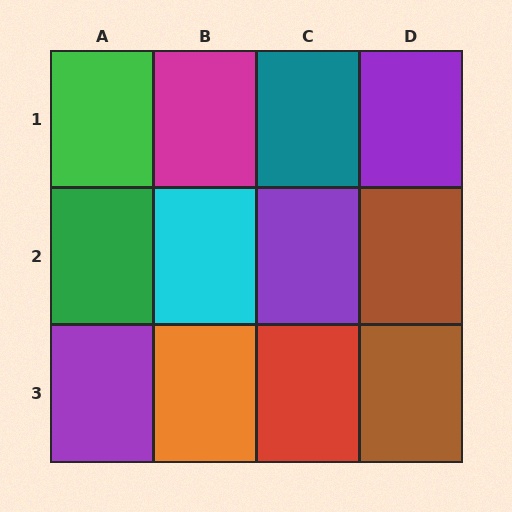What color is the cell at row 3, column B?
Orange.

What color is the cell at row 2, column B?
Cyan.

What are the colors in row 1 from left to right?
Green, magenta, teal, purple.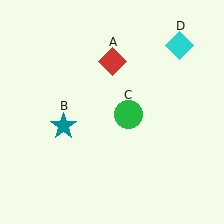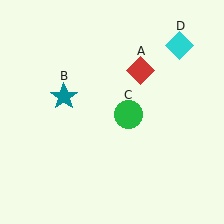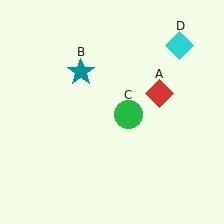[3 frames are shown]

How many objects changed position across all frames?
2 objects changed position: red diamond (object A), teal star (object B).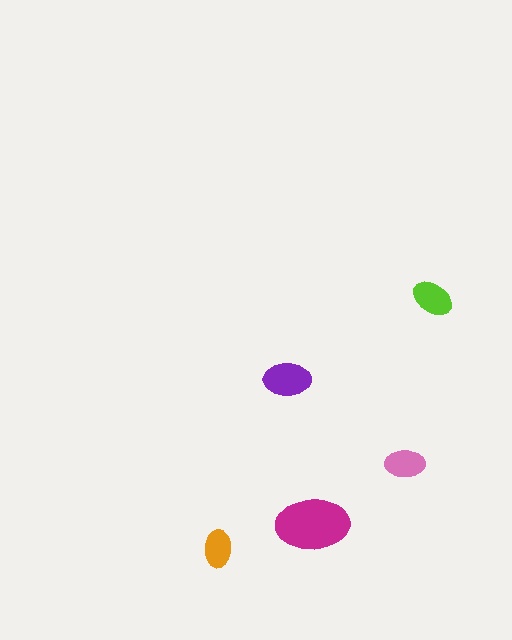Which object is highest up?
The lime ellipse is topmost.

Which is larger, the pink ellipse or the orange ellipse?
The pink one.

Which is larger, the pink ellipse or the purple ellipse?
The purple one.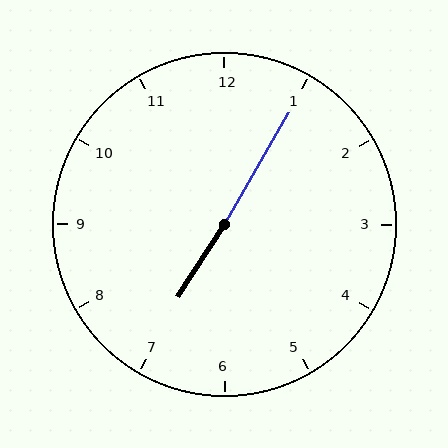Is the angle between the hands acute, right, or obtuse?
It is obtuse.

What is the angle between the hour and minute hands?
Approximately 178 degrees.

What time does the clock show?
7:05.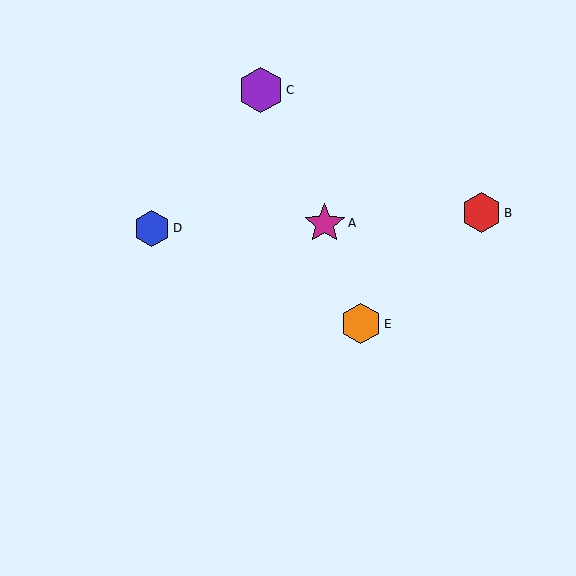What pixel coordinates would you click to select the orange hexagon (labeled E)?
Click at (361, 324) to select the orange hexagon E.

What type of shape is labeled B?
Shape B is a red hexagon.